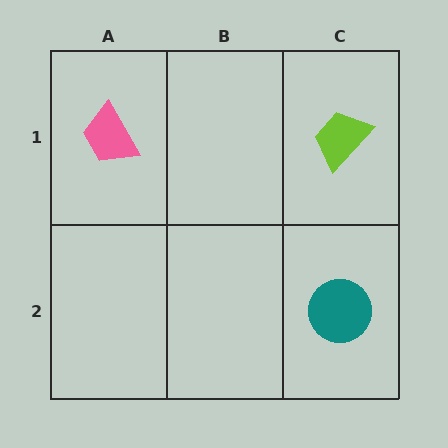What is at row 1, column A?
A pink trapezoid.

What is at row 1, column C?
A lime trapezoid.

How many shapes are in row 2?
1 shape.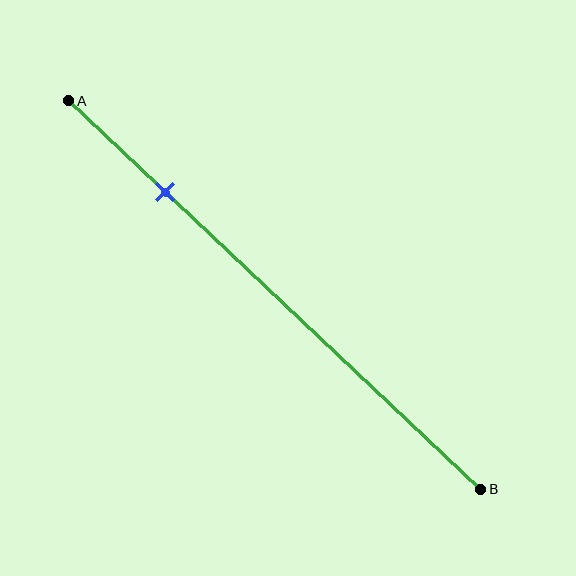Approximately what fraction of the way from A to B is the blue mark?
The blue mark is approximately 25% of the way from A to B.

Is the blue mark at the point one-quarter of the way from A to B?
Yes, the mark is approximately at the one-quarter point.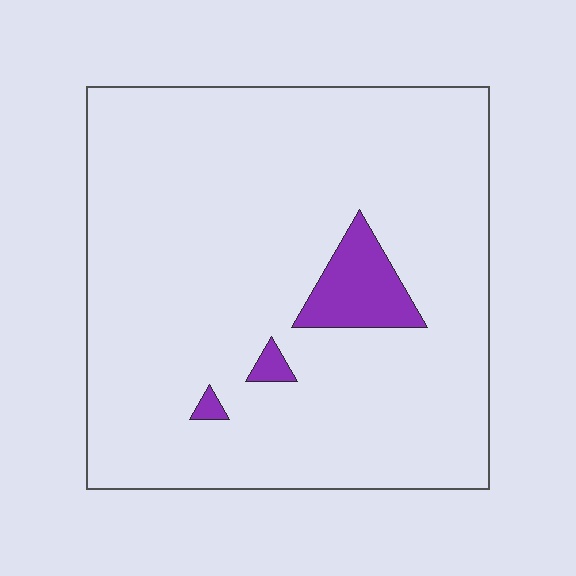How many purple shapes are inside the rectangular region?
3.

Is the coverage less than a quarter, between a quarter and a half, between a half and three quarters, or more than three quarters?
Less than a quarter.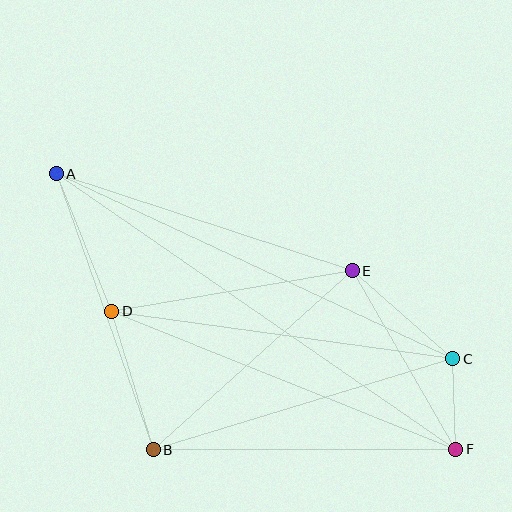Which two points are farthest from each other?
Points A and F are farthest from each other.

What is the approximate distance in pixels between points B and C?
The distance between B and C is approximately 313 pixels.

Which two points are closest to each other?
Points C and F are closest to each other.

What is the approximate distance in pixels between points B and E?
The distance between B and E is approximately 268 pixels.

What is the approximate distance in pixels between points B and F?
The distance between B and F is approximately 302 pixels.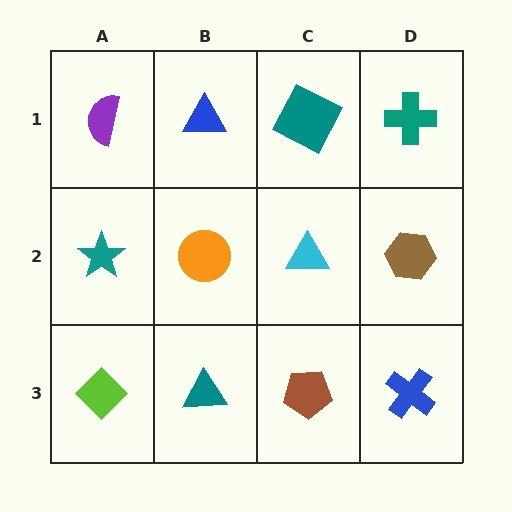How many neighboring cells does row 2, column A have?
3.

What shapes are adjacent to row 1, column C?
A cyan triangle (row 2, column C), a blue triangle (row 1, column B), a teal cross (row 1, column D).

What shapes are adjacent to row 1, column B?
An orange circle (row 2, column B), a purple semicircle (row 1, column A), a teal square (row 1, column C).